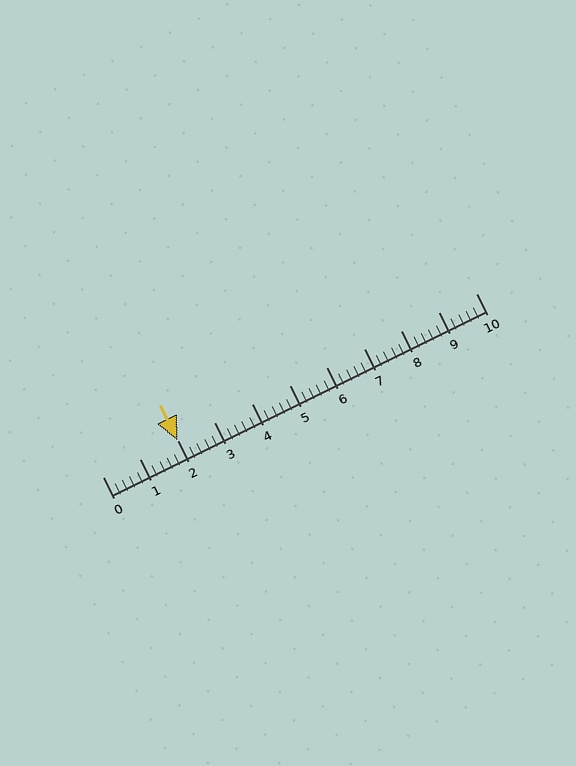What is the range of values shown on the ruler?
The ruler shows values from 0 to 10.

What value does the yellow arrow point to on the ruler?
The yellow arrow points to approximately 2.0.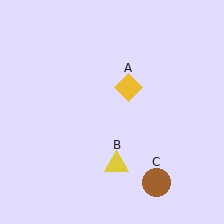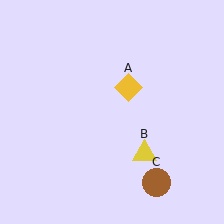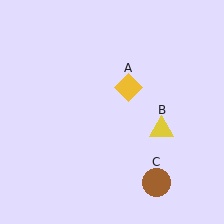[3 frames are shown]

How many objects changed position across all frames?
1 object changed position: yellow triangle (object B).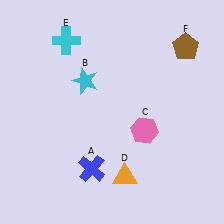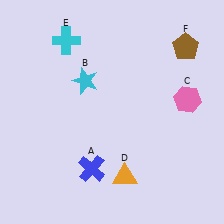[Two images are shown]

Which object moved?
The pink hexagon (C) moved right.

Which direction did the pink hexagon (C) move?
The pink hexagon (C) moved right.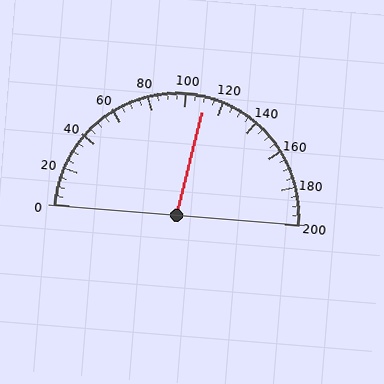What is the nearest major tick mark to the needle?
The nearest major tick mark is 120.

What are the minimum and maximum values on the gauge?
The gauge ranges from 0 to 200.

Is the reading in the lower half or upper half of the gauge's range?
The reading is in the upper half of the range (0 to 200).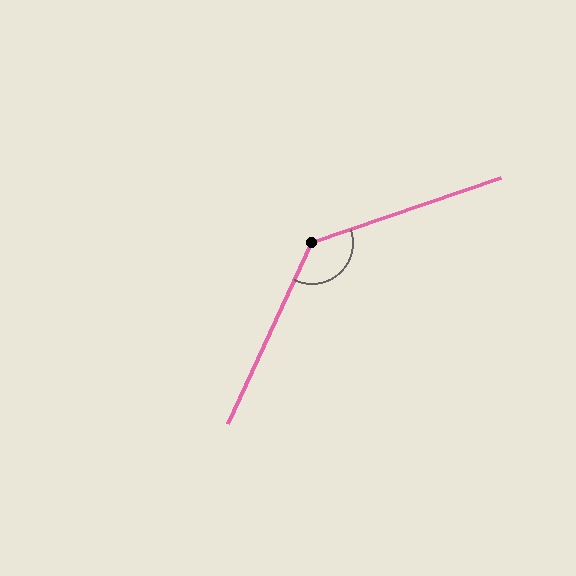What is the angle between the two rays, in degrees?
Approximately 134 degrees.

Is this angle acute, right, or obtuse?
It is obtuse.